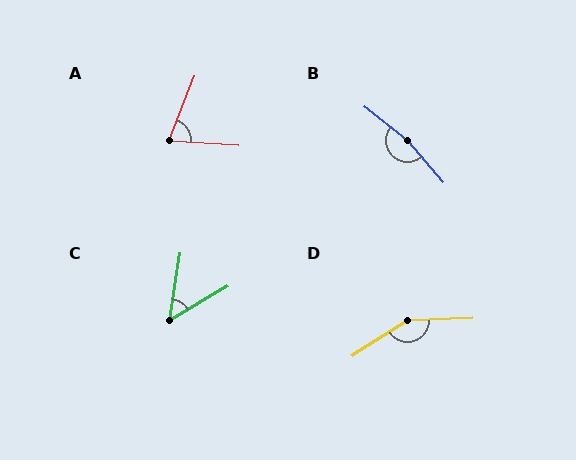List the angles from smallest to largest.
C (51°), A (71°), D (149°), B (168°).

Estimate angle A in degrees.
Approximately 71 degrees.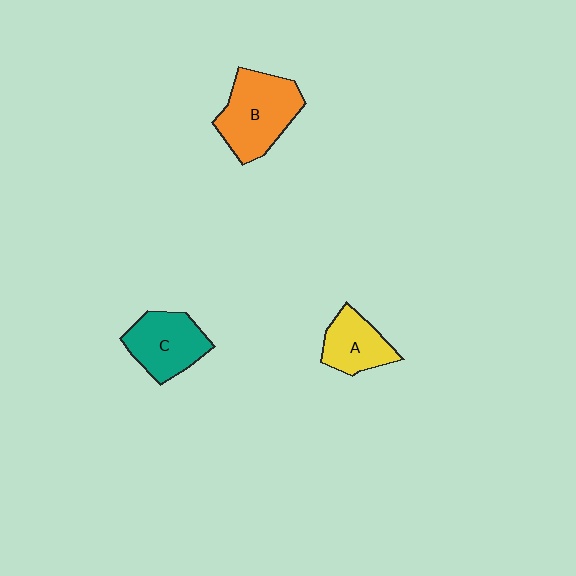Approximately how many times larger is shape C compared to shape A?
Approximately 1.3 times.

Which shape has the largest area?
Shape B (orange).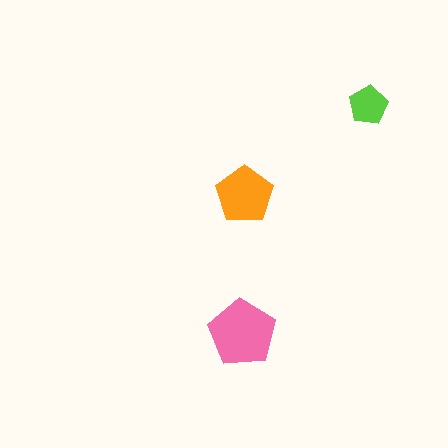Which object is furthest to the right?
The lime pentagon is rightmost.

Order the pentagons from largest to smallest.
the pink one, the orange one, the lime one.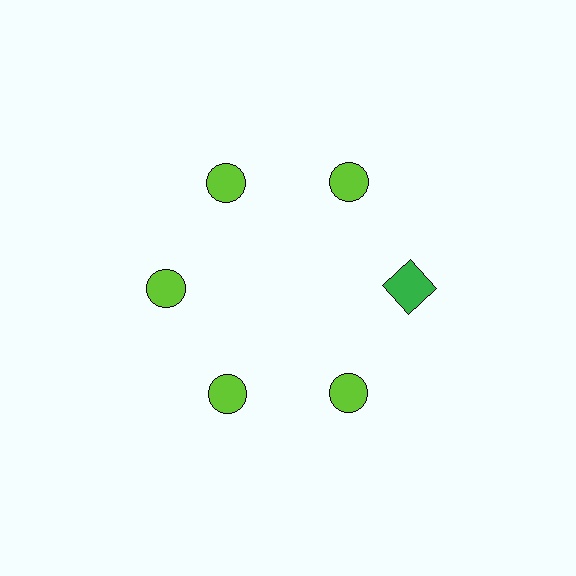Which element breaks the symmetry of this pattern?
The green square at roughly the 3 o'clock position breaks the symmetry. All other shapes are lime circles.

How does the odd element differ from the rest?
It differs in both color (green instead of lime) and shape (square instead of circle).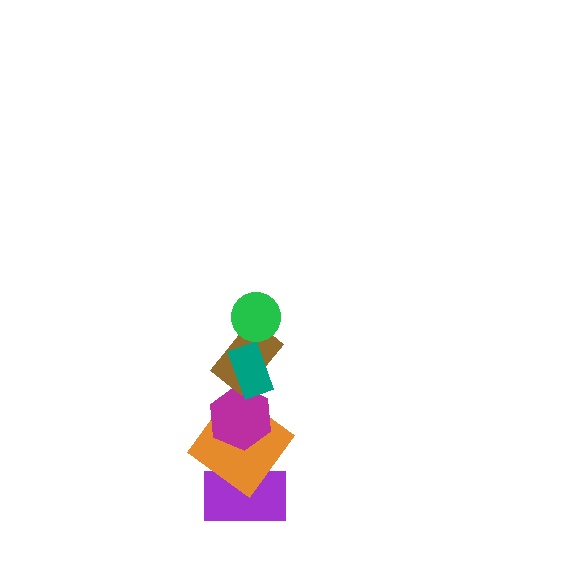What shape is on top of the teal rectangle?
The green circle is on top of the teal rectangle.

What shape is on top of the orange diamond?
The magenta hexagon is on top of the orange diamond.